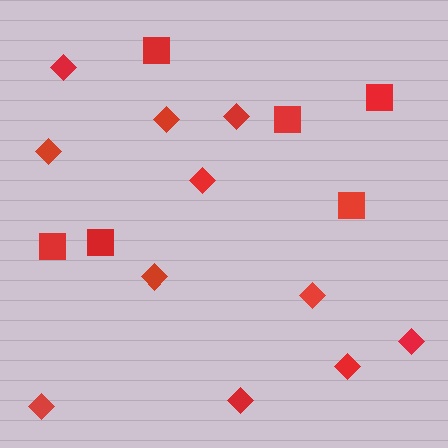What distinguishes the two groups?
There are 2 groups: one group of diamonds (11) and one group of squares (6).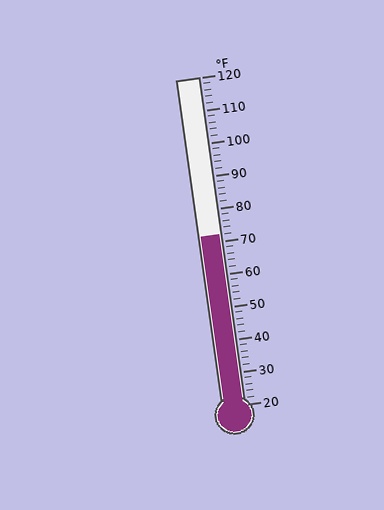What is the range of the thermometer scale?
The thermometer scale ranges from 20°F to 120°F.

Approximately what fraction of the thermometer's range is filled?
The thermometer is filled to approximately 50% of its range.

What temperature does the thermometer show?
The thermometer shows approximately 72°F.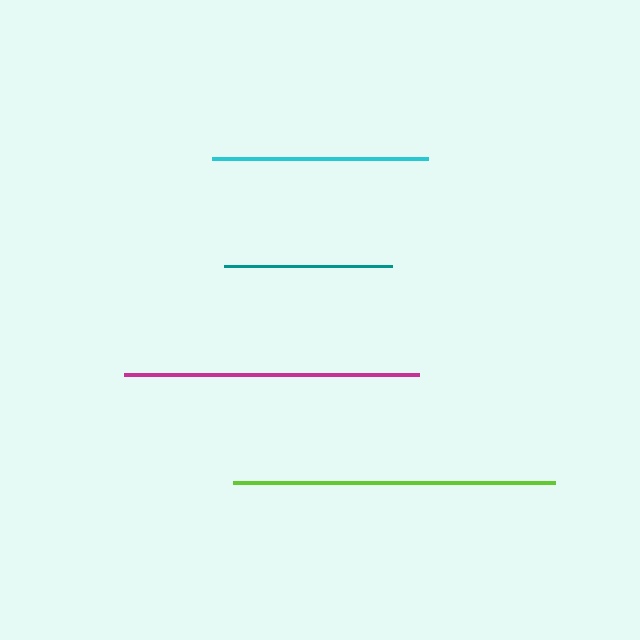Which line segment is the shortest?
The teal line is the shortest at approximately 169 pixels.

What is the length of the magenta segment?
The magenta segment is approximately 295 pixels long.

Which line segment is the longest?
The lime line is the longest at approximately 323 pixels.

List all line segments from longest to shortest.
From longest to shortest: lime, magenta, cyan, teal.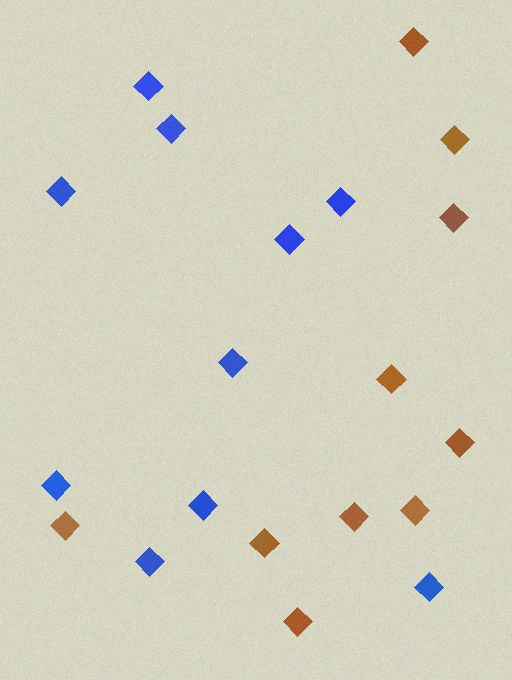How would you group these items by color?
There are 2 groups: one group of blue diamonds (10) and one group of brown diamonds (10).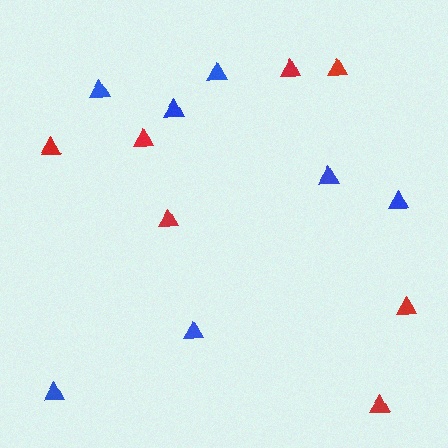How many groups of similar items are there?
There are 2 groups: one group of blue triangles (7) and one group of red triangles (7).